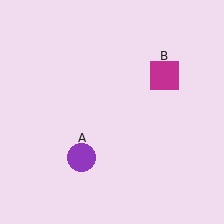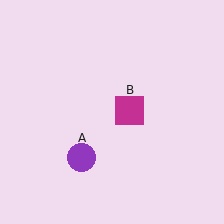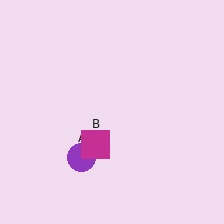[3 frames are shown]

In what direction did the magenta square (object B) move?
The magenta square (object B) moved down and to the left.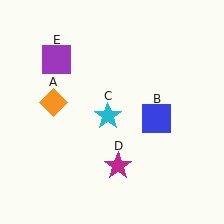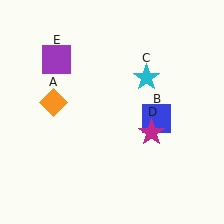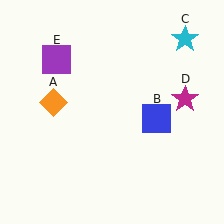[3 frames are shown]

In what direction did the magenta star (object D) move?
The magenta star (object D) moved up and to the right.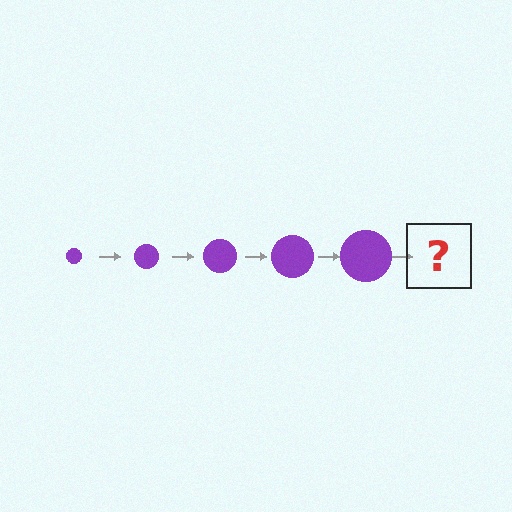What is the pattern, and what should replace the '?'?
The pattern is that the circle gets progressively larger each step. The '?' should be a purple circle, larger than the previous one.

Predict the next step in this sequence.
The next step is a purple circle, larger than the previous one.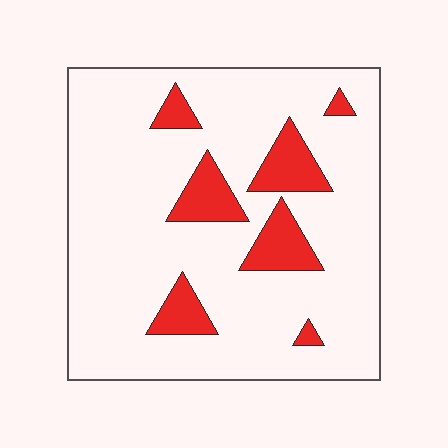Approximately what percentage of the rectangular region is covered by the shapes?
Approximately 15%.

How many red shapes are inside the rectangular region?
7.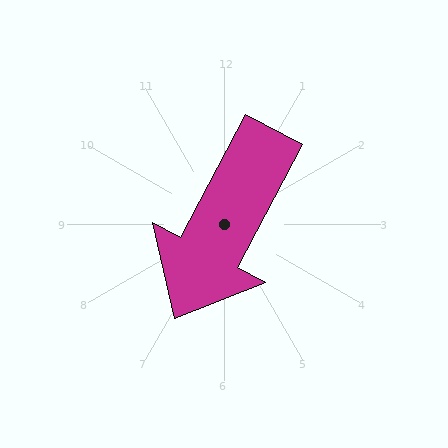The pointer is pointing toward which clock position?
Roughly 7 o'clock.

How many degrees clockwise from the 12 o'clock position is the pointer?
Approximately 208 degrees.